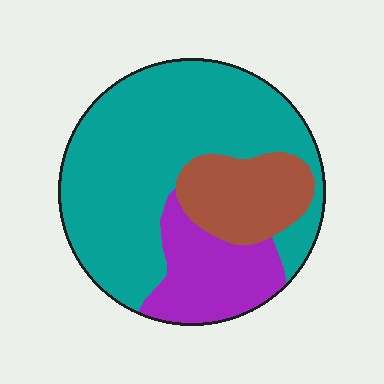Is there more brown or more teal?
Teal.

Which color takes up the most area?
Teal, at roughly 65%.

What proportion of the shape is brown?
Brown covers about 20% of the shape.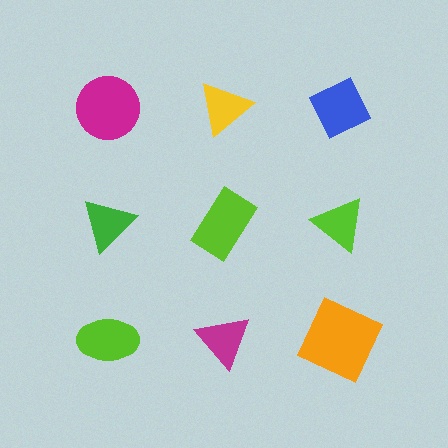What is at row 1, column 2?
A yellow triangle.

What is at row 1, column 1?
A magenta circle.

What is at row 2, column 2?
A lime rectangle.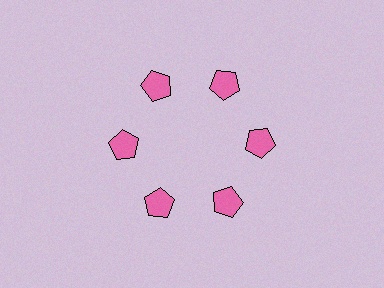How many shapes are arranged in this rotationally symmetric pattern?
There are 6 shapes, arranged in 6 groups of 1.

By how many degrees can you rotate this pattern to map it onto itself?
The pattern maps onto itself every 60 degrees of rotation.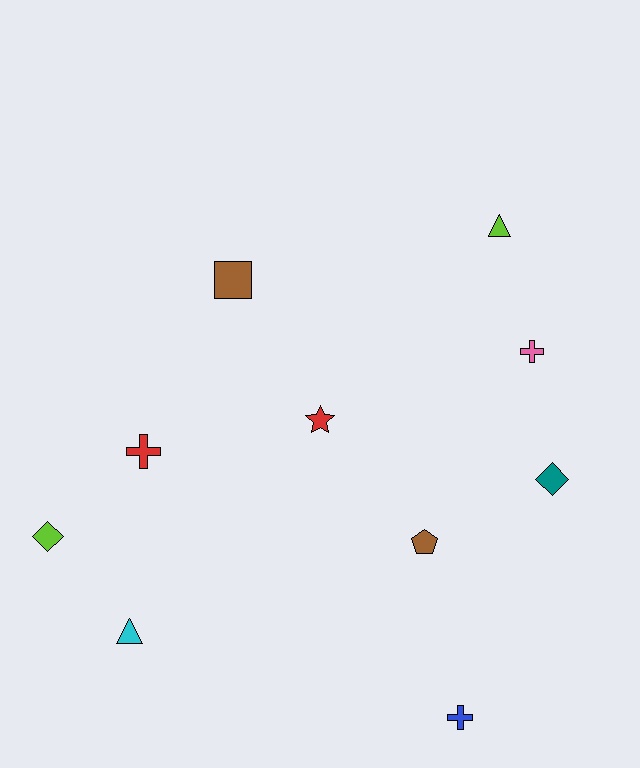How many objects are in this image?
There are 10 objects.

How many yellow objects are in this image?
There are no yellow objects.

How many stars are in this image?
There is 1 star.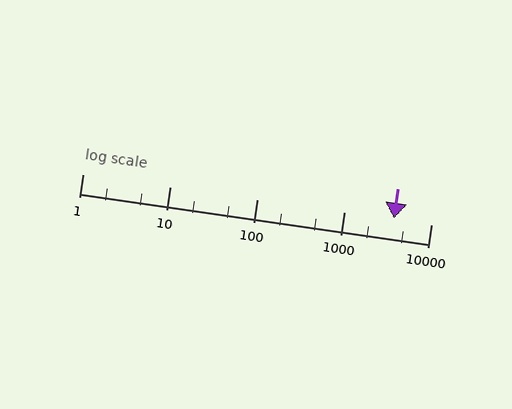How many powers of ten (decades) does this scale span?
The scale spans 4 decades, from 1 to 10000.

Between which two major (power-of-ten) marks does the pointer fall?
The pointer is between 1000 and 10000.